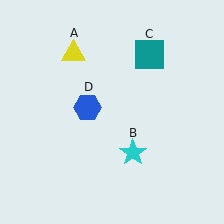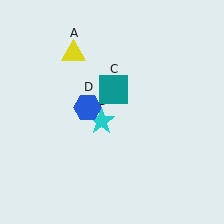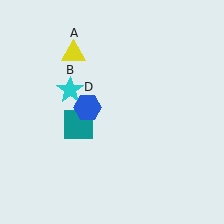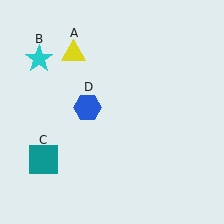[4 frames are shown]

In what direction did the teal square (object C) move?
The teal square (object C) moved down and to the left.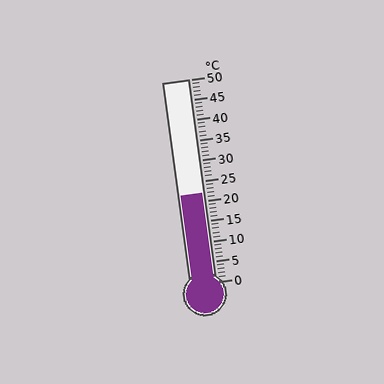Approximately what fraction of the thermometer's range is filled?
The thermometer is filled to approximately 45% of its range.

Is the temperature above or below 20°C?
The temperature is above 20°C.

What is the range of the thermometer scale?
The thermometer scale ranges from 0°C to 50°C.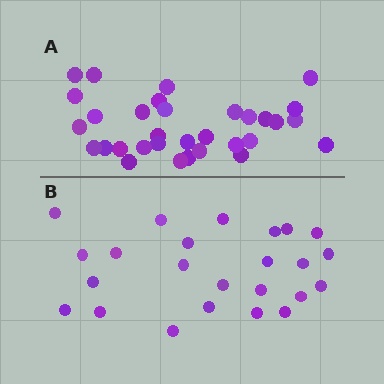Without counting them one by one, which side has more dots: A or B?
Region A (the top region) has more dots.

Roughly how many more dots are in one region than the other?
Region A has roughly 8 or so more dots than region B.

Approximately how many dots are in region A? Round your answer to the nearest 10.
About 30 dots. (The exact count is 32, which rounds to 30.)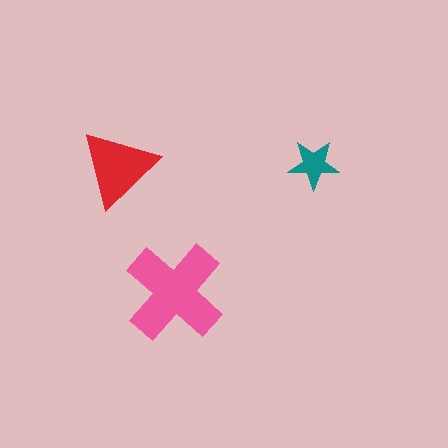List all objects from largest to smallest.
The pink cross, the red triangle, the teal star.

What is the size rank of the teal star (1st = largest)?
3rd.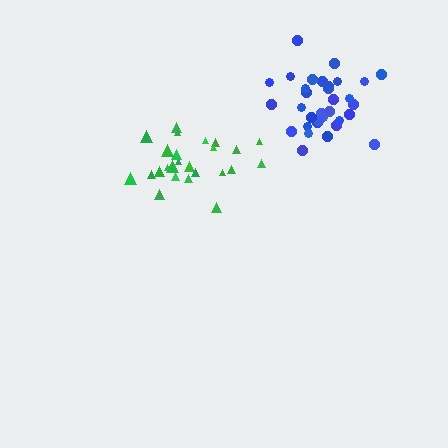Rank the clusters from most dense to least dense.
blue, green.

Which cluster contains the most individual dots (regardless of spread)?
Blue (33).